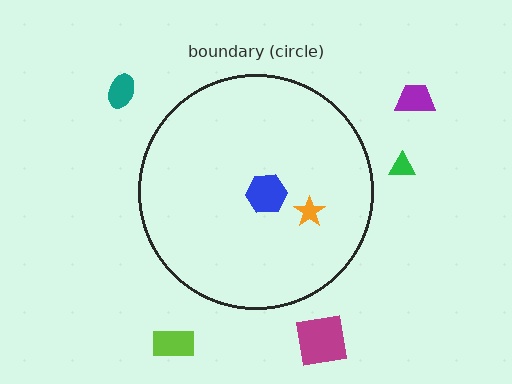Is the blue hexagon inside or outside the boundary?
Inside.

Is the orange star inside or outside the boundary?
Inside.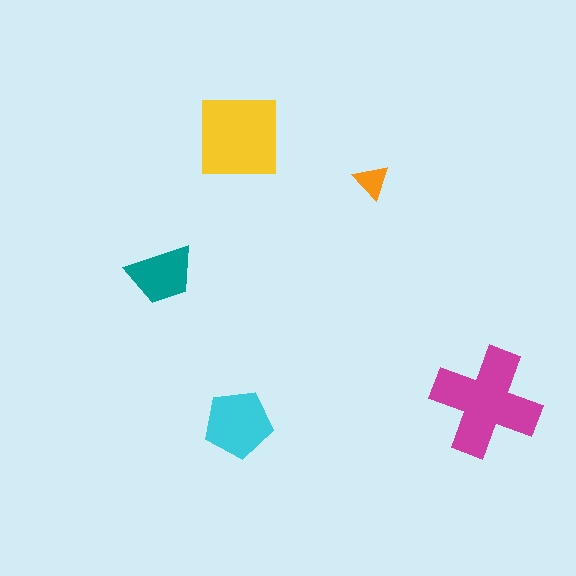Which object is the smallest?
The orange triangle.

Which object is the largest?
The magenta cross.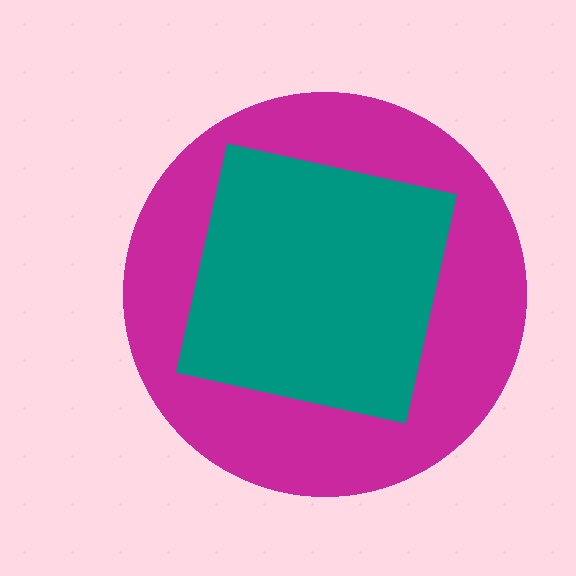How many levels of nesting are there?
2.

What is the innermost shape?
The teal square.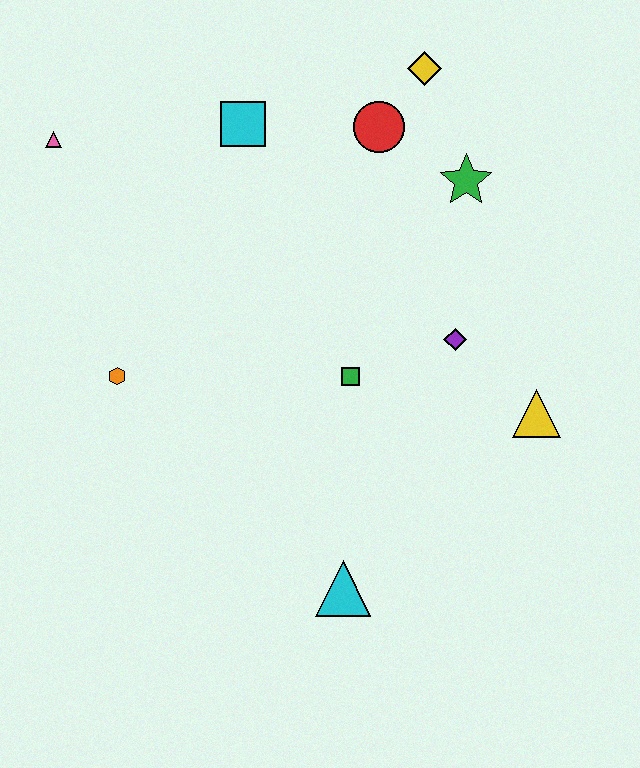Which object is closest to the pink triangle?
The cyan square is closest to the pink triangle.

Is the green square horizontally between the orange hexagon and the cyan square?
No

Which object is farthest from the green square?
The pink triangle is farthest from the green square.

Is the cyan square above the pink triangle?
Yes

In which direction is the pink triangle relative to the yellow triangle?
The pink triangle is to the left of the yellow triangle.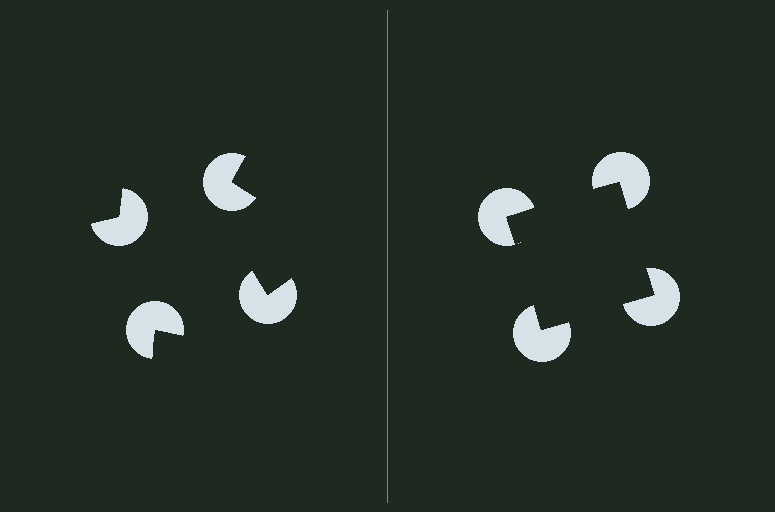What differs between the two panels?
The pac-man discs are positioned identically on both sides; only the wedge orientations differ. On the right they align to a square; on the left they are misaligned.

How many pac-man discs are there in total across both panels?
8 — 4 on each side.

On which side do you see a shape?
An illusory square appears on the right side. On the left side the wedge cuts are rotated, so no coherent shape forms.